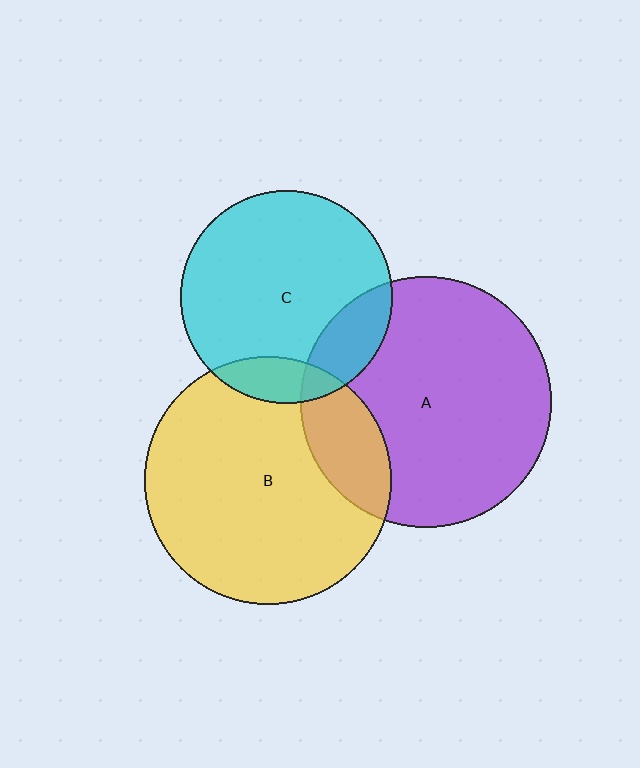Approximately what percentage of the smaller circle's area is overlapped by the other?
Approximately 10%.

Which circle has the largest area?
Circle A (purple).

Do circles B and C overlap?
Yes.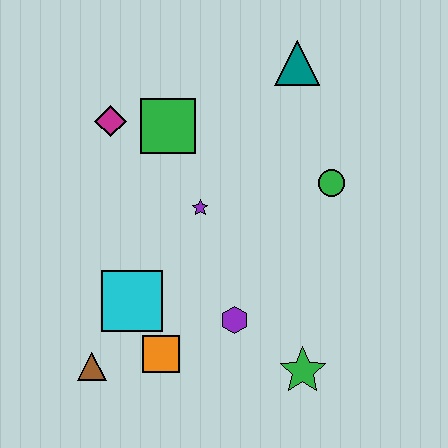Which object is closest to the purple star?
The green square is closest to the purple star.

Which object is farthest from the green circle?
The brown triangle is farthest from the green circle.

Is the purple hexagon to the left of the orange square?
No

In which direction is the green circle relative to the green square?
The green circle is to the right of the green square.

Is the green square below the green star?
No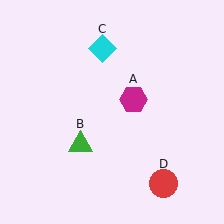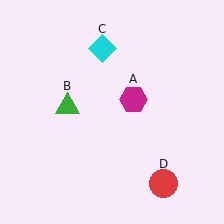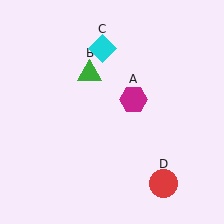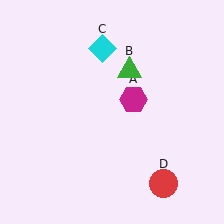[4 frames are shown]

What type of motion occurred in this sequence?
The green triangle (object B) rotated clockwise around the center of the scene.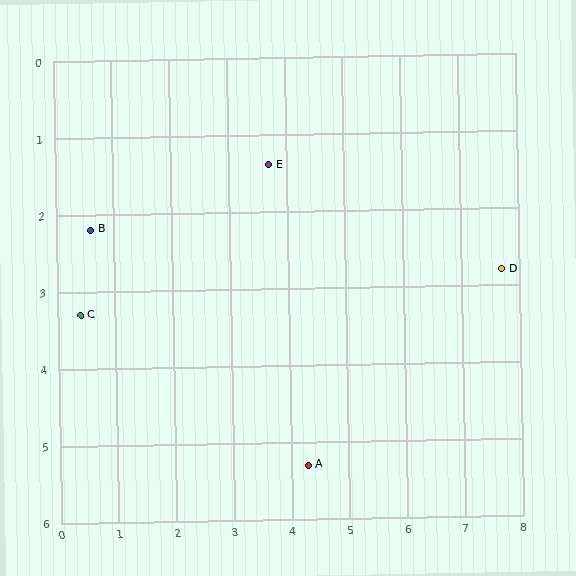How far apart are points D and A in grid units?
Points D and A are about 4.2 grid units apart.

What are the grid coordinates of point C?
Point C is at approximately (0.4, 3.3).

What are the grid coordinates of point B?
Point B is at approximately (0.6, 2.2).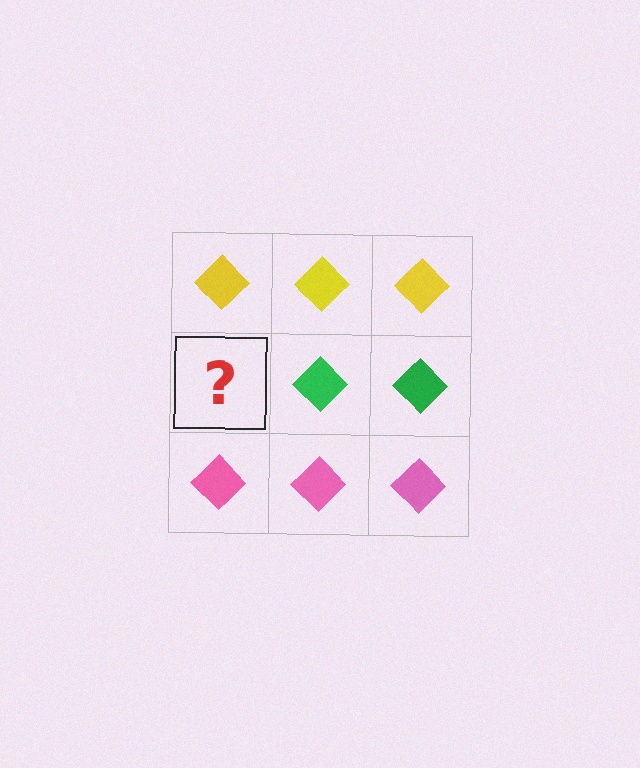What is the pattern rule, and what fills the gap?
The rule is that each row has a consistent color. The gap should be filled with a green diamond.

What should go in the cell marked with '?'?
The missing cell should contain a green diamond.